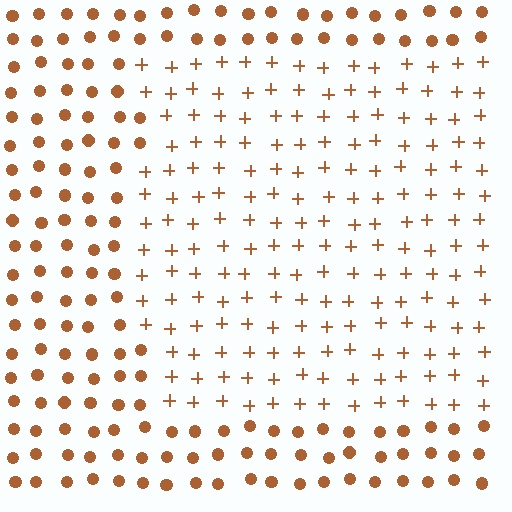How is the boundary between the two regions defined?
The boundary is defined by a change in element shape: plus signs inside vs. circles outside. All elements share the same color and spacing.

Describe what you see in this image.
The image is filled with small brown elements arranged in a uniform grid. A rectangle-shaped region contains plus signs, while the surrounding area contains circles. The boundary is defined purely by the change in element shape.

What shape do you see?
I see a rectangle.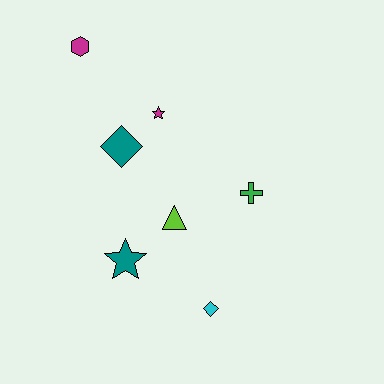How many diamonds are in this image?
There are 2 diamonds.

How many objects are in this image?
There are 7 objects.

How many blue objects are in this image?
There are no blue objects.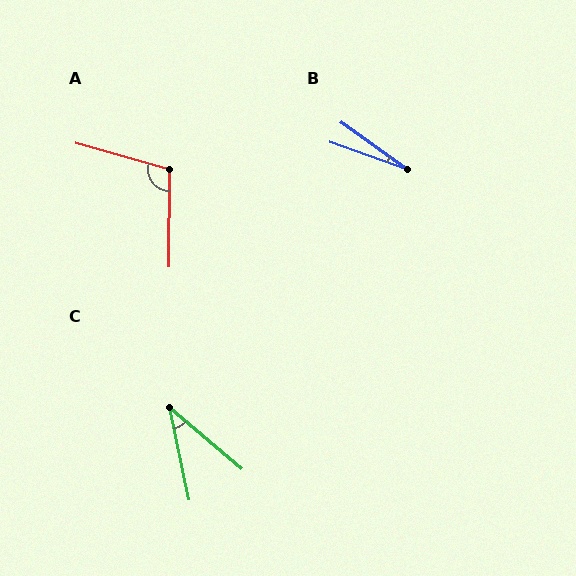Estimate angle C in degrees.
Approximately 38 degrees.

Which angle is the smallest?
B, at approximately 16 degrees.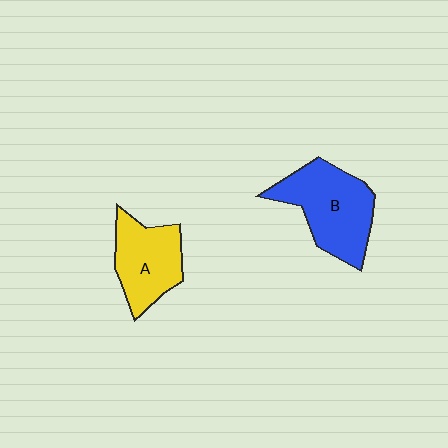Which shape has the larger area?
Shape B (blue).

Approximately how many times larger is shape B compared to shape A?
Approximately 1.3 times.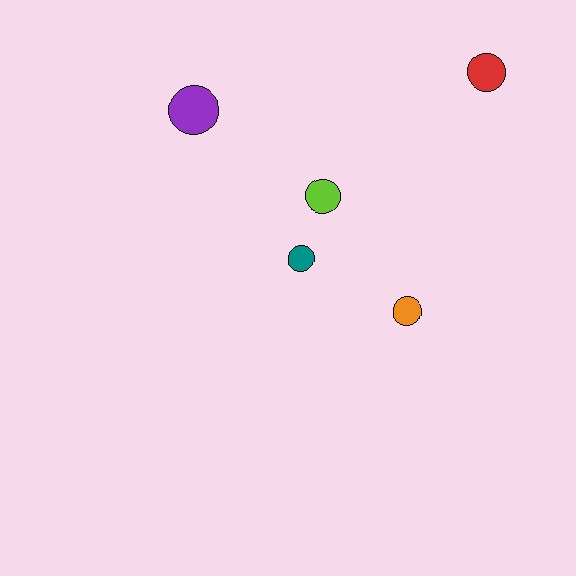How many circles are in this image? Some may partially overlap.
There are 5 circles.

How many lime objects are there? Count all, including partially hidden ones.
There is 1 lime object.